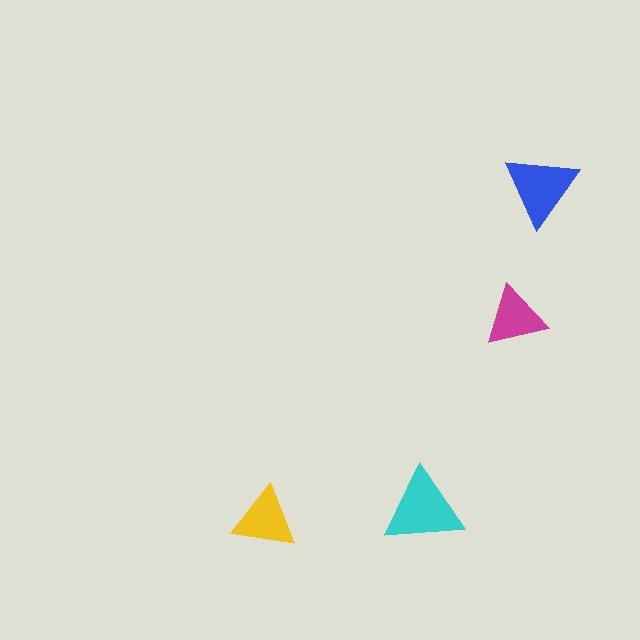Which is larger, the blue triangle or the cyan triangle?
The cyan one.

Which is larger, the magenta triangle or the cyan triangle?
The cyan one.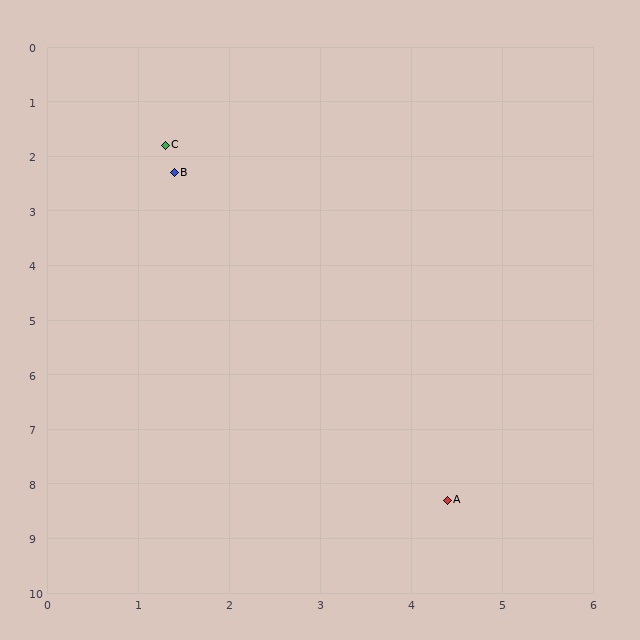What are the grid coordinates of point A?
Point A is at approximately (4.4, 8.3).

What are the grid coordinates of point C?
Point C is at approximately (1.3, 1.8).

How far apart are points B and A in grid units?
Points B and A are about 6.7 grid units apart.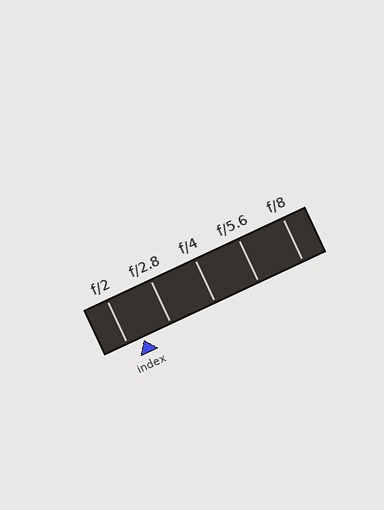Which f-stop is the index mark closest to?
The index mark is closest to f/2.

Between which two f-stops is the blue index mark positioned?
The index mark is between f/2 and f/2.8.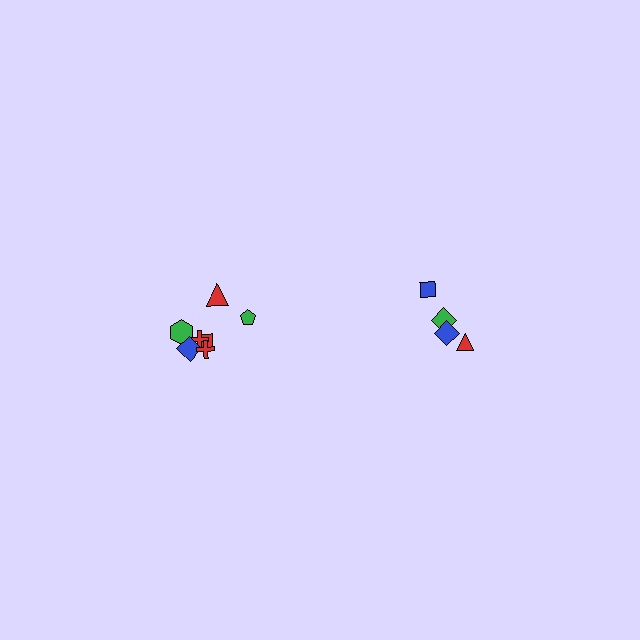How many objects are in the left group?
There are 7 objects.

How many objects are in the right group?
There are 4 objects.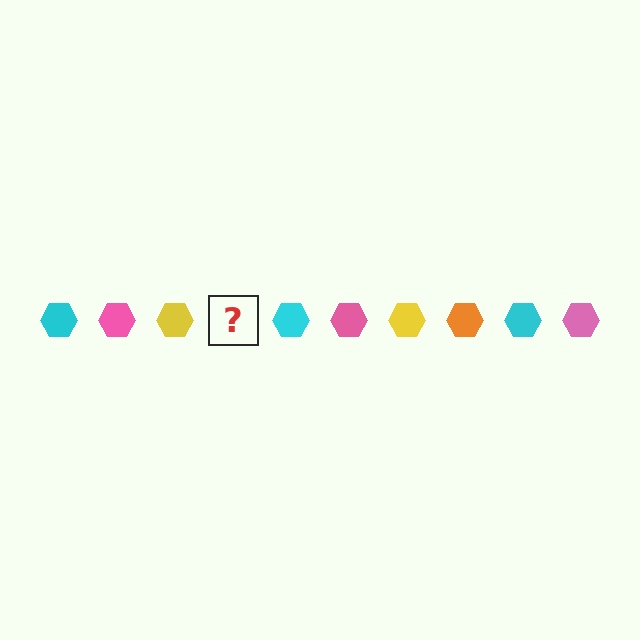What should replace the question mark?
The question mark should be replaced with an orange hexagon.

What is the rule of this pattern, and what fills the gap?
The rule is that the pattern cycles through cyan, pink, yellow, orange hexagons. The gap should be filled with an orange hexagon.